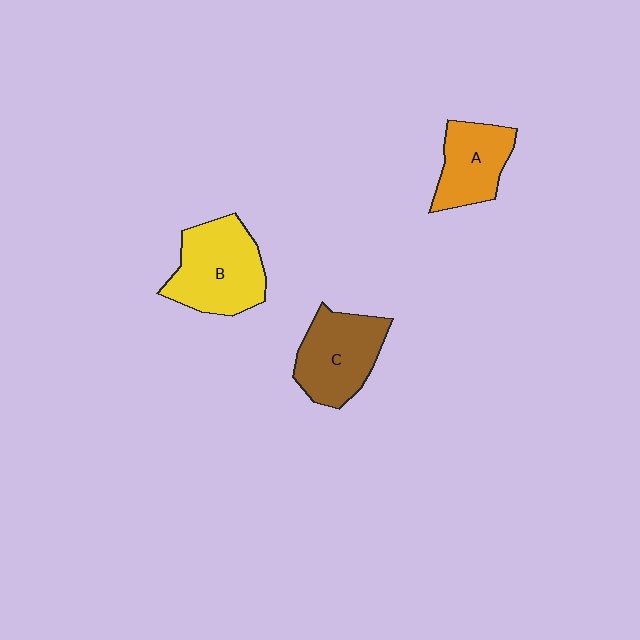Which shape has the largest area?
Shape B (yellow).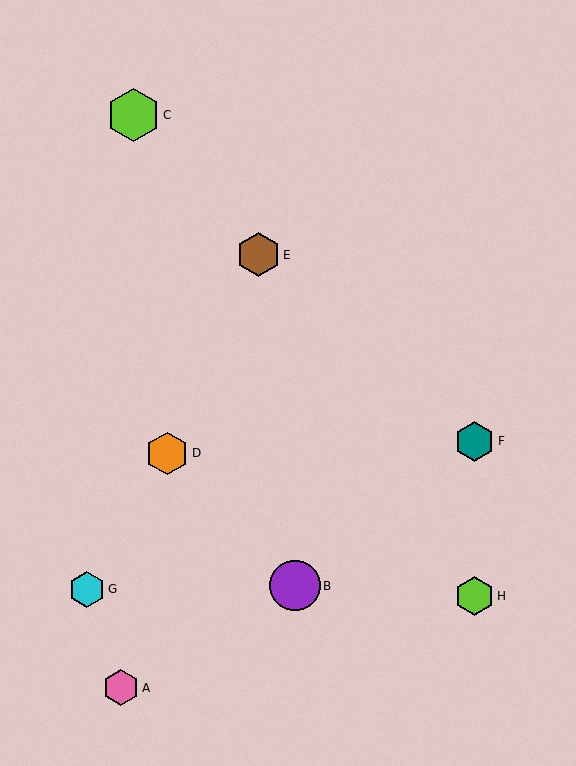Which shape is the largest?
The lime hexagon (labeled C) is the largest.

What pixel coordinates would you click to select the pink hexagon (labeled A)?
Click at (121, 688) to select the pink hexagon A.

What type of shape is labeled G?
Shape G is a cyan hexagon.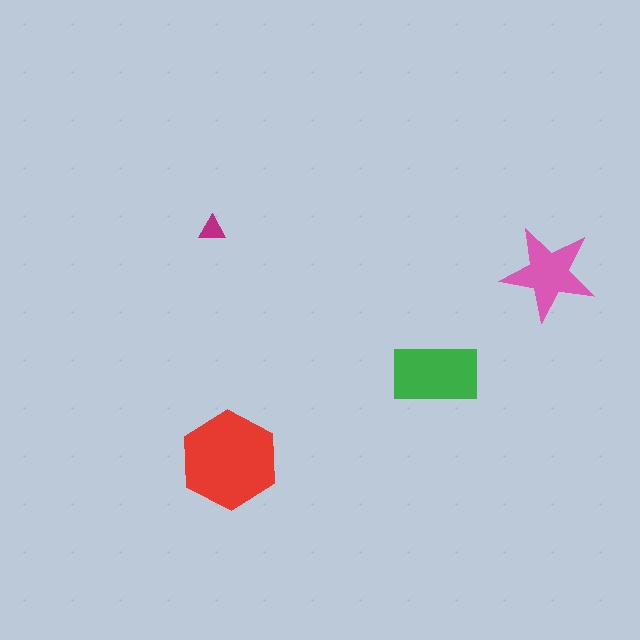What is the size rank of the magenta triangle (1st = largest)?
4th.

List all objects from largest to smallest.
The red hexagon, the green rectangle, the pink star, the magenta triangle.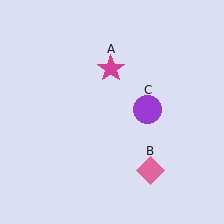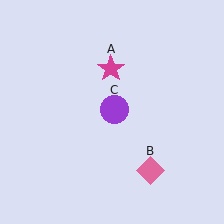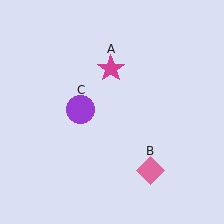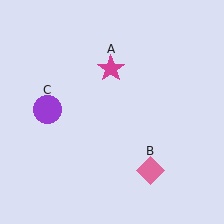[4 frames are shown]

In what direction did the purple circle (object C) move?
The purple circle (object C) moved left.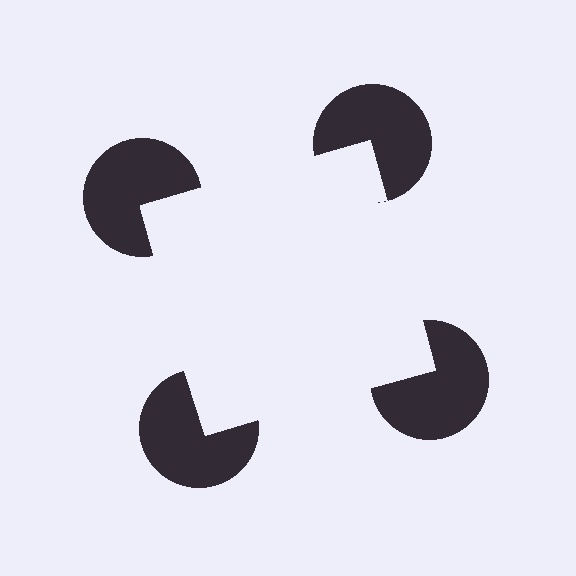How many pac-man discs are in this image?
There are 4 — one at each vertex of the illusory square.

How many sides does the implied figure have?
4 sides.